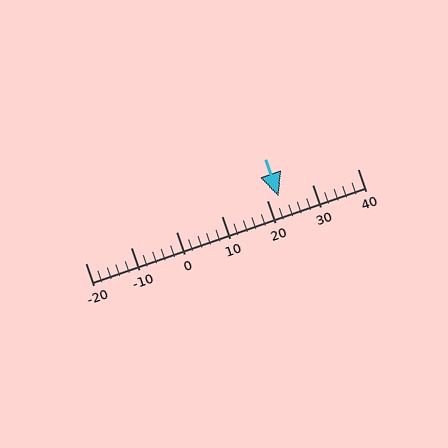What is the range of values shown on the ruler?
The ruler shows values from -20 to 40.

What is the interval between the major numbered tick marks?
The major tick marks are spaced 10 units apart.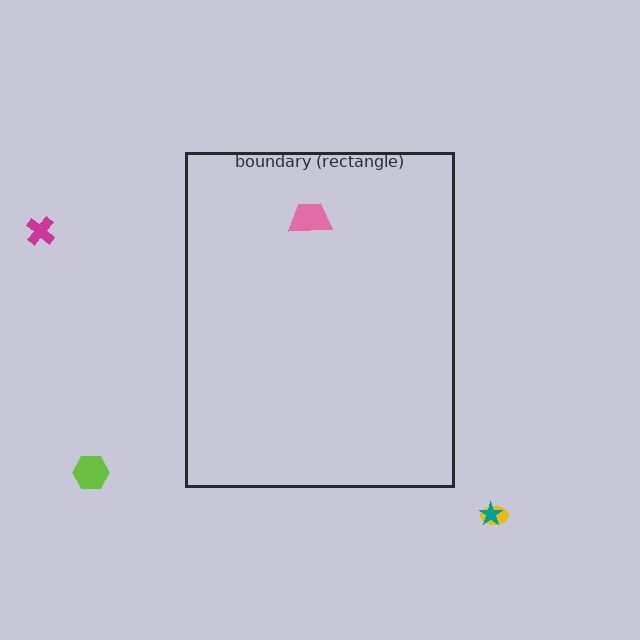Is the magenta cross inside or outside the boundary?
Outside.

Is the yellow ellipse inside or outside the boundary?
Outside.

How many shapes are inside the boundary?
1 inside, 4 outside.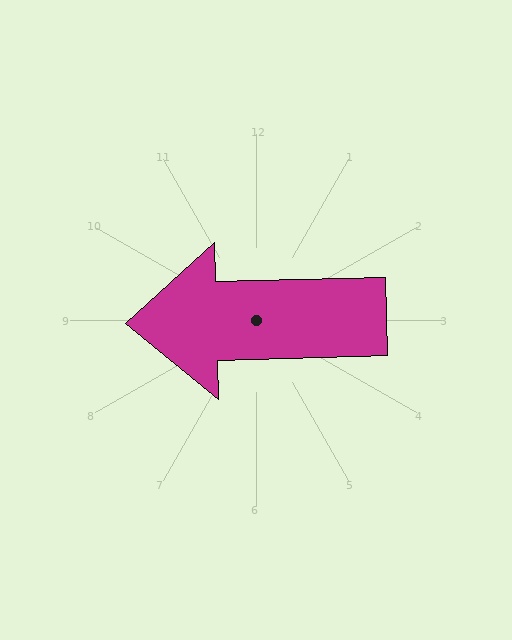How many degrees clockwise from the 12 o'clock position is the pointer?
Approximately 269 degrees.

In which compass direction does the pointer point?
West.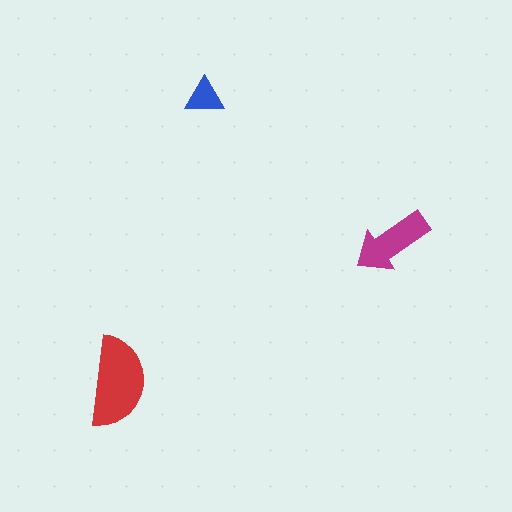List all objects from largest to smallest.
The red semicircle, the magenta arrow, the blue triangle.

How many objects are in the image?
There are 3 objects in the image.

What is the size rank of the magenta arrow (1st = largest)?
2nd.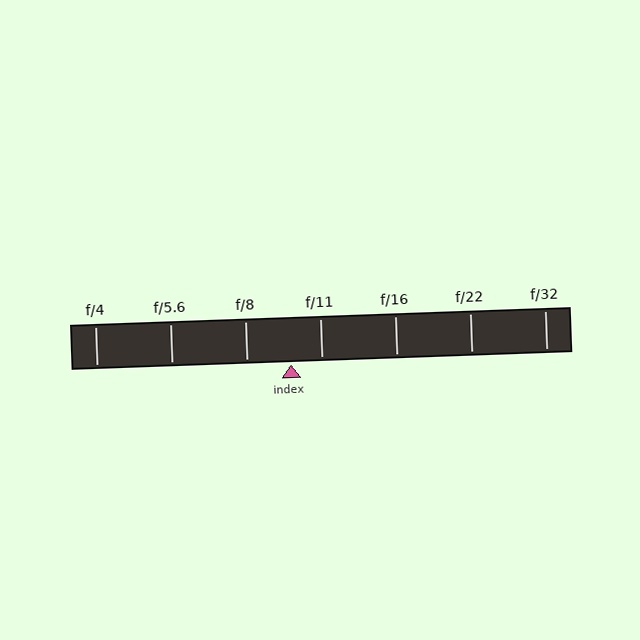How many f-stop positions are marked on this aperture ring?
There are 7 f-stop positions marked.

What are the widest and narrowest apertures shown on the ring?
The widest aperture shown is f/4 and the narrowest is f/32.